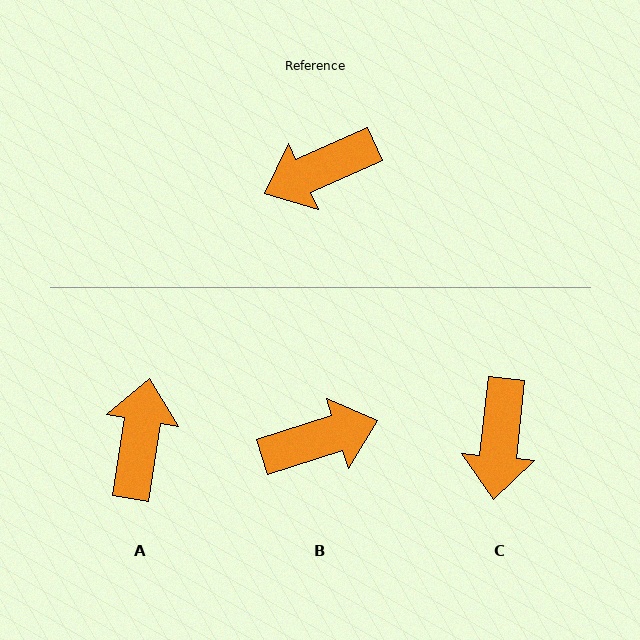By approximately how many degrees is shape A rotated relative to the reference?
Approximately 124 degrees clockwise.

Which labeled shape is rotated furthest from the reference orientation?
B, about 173 degrees away.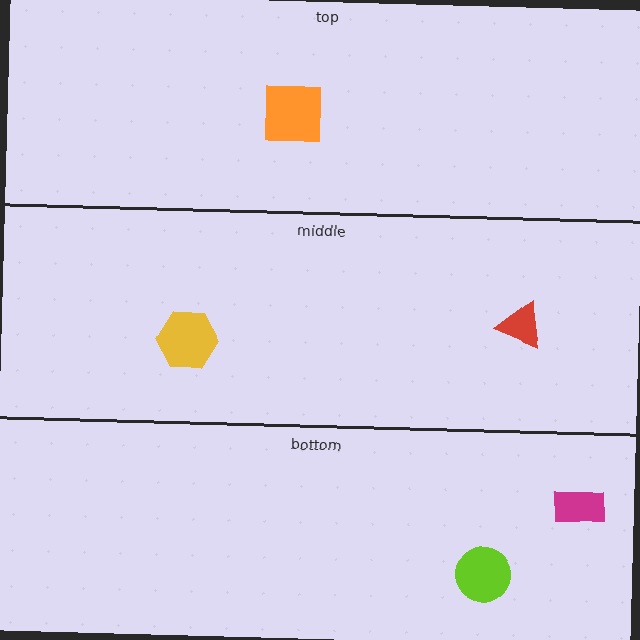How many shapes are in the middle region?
2.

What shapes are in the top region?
The orange square.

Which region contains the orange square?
The top region.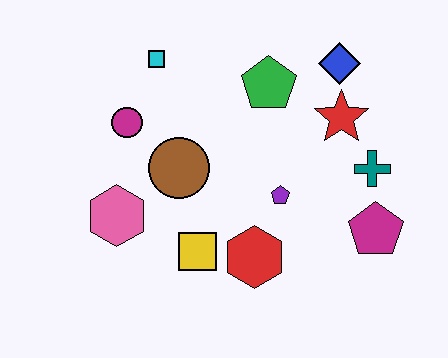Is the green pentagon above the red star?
Yes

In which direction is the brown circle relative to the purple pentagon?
The brown circle is to the left of the purple pentagon.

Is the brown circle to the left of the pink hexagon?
No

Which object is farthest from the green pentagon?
The pink hexagon is farthest from the green pentagon.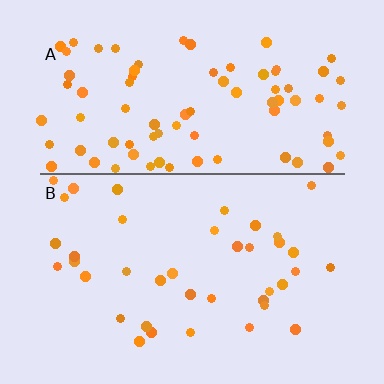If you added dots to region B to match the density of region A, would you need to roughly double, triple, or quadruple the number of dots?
Approximately double.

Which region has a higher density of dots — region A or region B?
A (the top).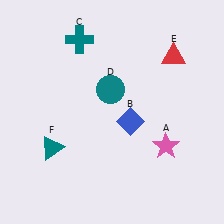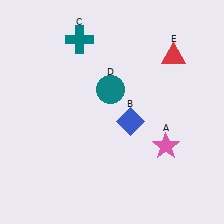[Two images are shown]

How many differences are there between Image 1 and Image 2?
There is 1 difference between the two images.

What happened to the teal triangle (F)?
The teal triangle (F) was removed in Image 2. It was in the bottom-left area of Image 1.